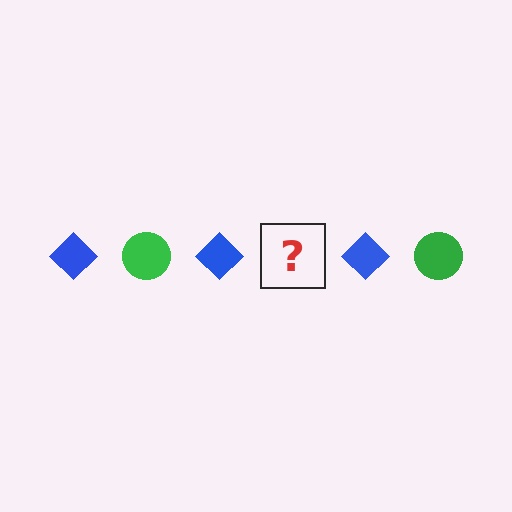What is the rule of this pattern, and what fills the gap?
The rule is that the pattern alternates between blue diamond and green circle. The gap should be filled with a green circle.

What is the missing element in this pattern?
The missing element is a green circle.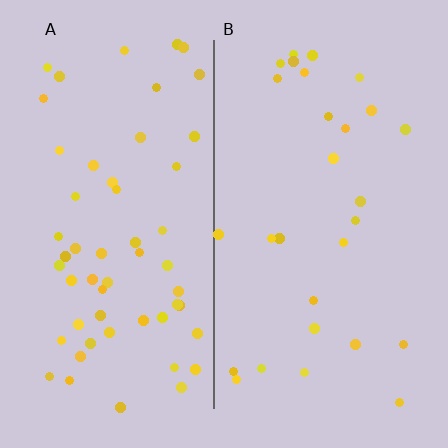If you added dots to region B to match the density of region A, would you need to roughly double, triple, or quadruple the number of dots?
Approximately double.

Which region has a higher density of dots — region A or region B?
A (the left).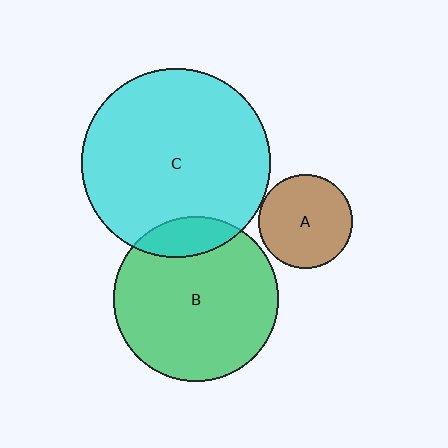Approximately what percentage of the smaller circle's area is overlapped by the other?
Approximately 15%.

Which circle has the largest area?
Circle C (cyan).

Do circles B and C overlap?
Yes.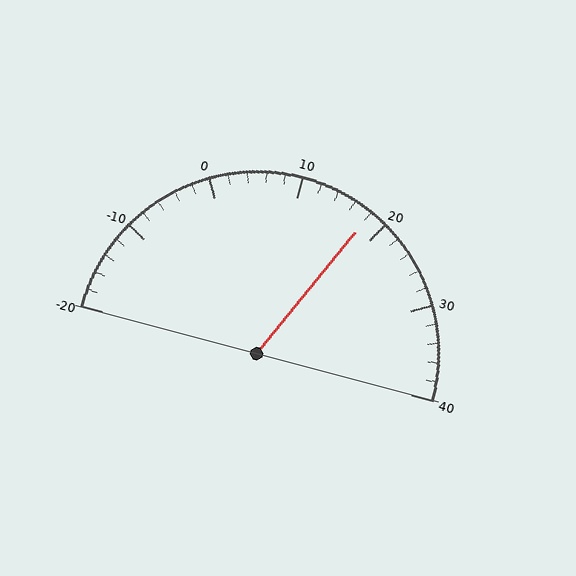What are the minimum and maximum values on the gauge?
The gauge ranges from -20 to 40.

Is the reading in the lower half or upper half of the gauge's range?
The reading is in the upper half of the range (-20 to 40).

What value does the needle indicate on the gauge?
The needle indicates approximately 18.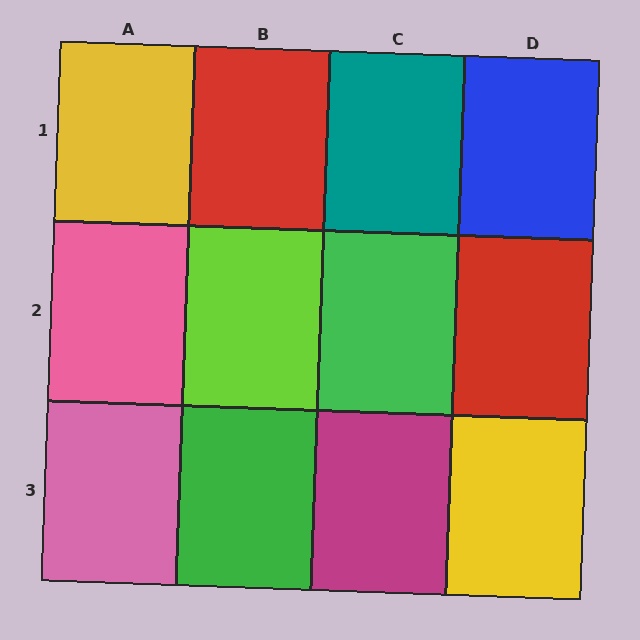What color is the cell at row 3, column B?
Green.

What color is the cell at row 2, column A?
Pink.